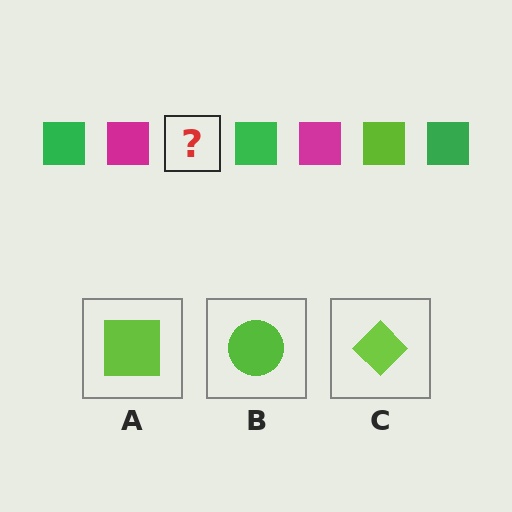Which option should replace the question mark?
Option A.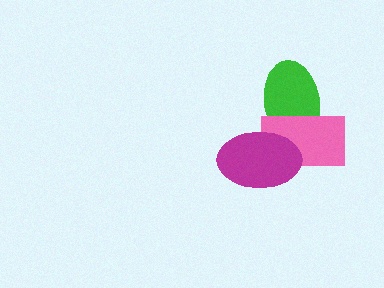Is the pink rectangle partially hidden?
Yes, it is partially covered by another shape.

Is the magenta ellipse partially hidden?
No, no other shape covers it.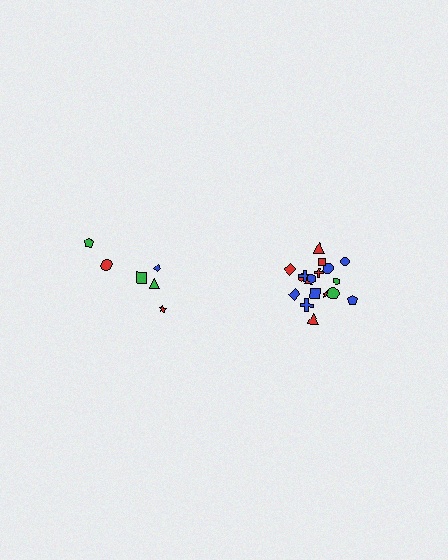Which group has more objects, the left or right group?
The right group.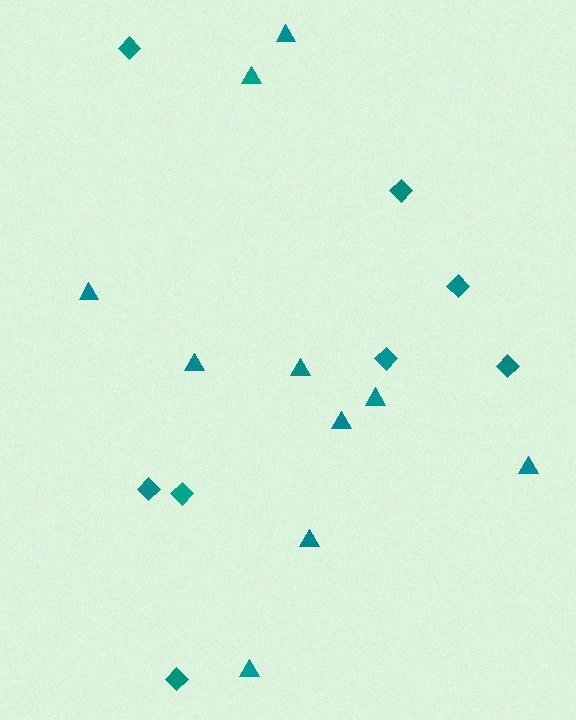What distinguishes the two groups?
There are 2 groups: one group of diamonds (8) and one group of triangles (10).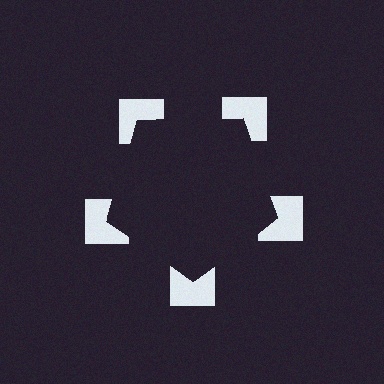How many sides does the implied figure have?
5 sides.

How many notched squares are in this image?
There are 5 — one at each vertex of the illusory pentagon.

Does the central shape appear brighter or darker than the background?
It typically appears slightly darker than the background, even though no actual brightness change is drawn.